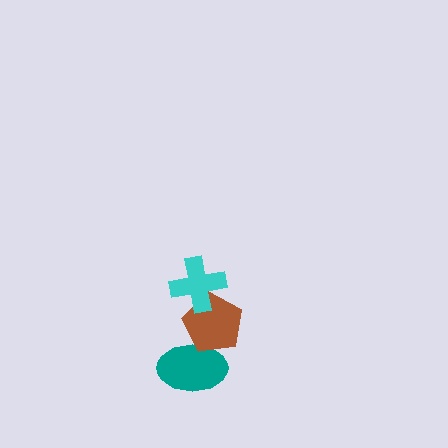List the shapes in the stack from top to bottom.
From top to bottom: the cyan cross, the brown pentagon, the teal ellipse.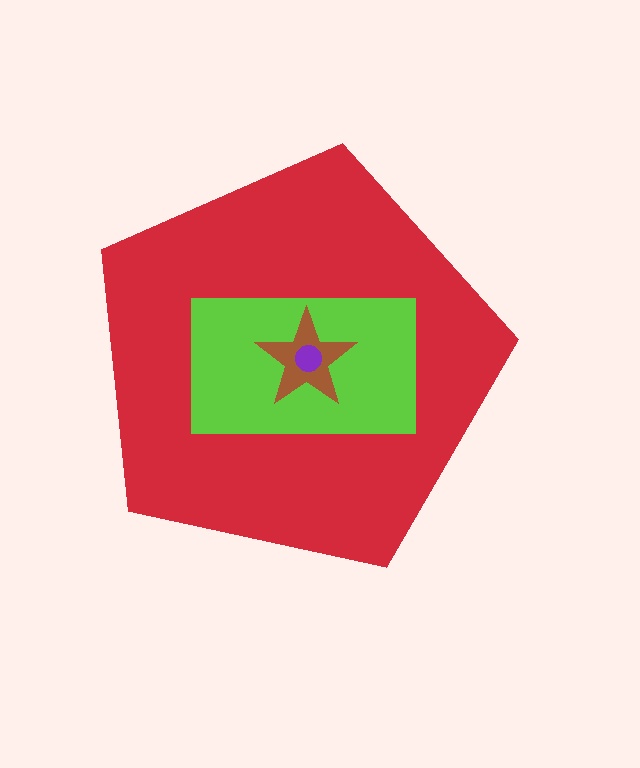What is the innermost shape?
The purple circle.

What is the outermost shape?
The red pentagon.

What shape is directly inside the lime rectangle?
The brown star.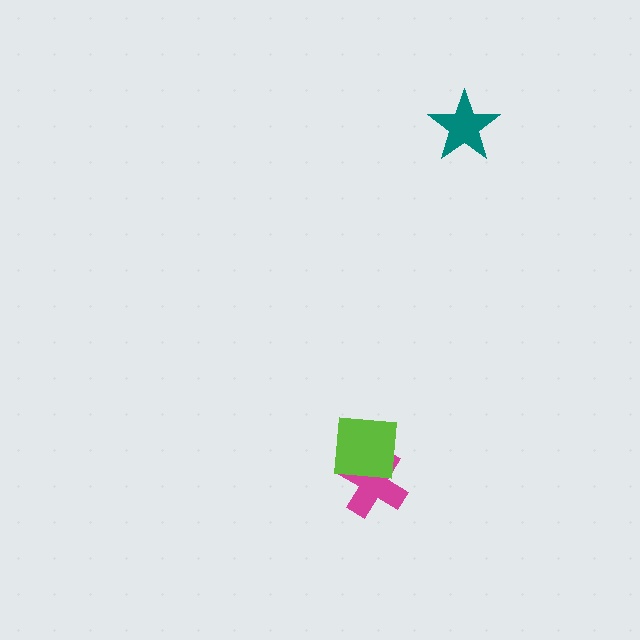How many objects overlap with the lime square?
1 object overlaps with the lime square.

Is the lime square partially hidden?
No, no other shape covers it.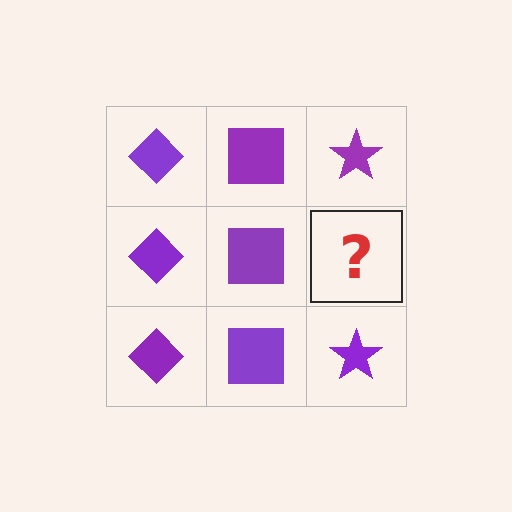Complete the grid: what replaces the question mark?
The question mark should be replaced with a purple star.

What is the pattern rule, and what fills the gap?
The rule is that each column has a consistent shape. The gap should be filled with a purple star.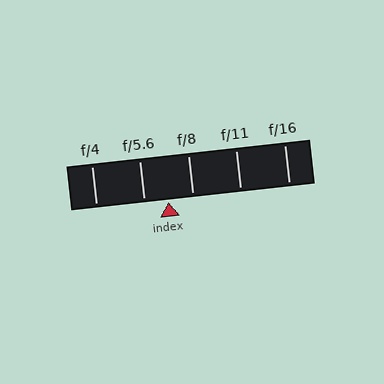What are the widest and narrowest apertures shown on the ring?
The widest aperture shown is f/4 and the narrowest is f/16.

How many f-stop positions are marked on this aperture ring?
There are 5 f-stop positions marked.